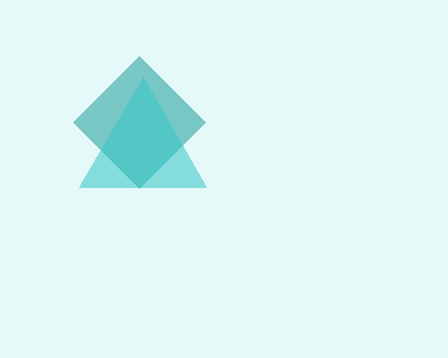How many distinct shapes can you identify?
There are 2 distinct shapes: a teal diamond, a cyan triangle.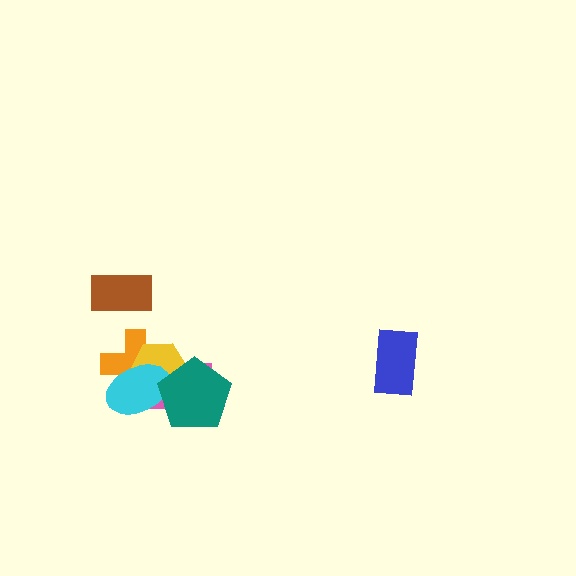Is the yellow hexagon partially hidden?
Yes, it is partially covered by another shape.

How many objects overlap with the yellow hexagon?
4 objects overlap with the yellow hexagon.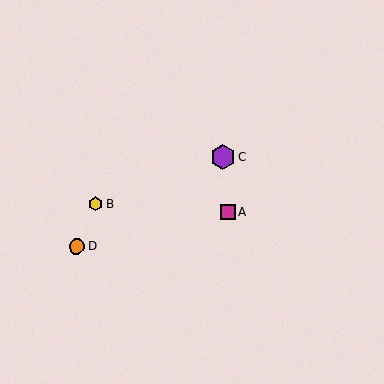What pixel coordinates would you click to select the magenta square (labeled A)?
Click at (228, 212) to select the magenta square A.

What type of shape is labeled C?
Shape C is a purple hexagon.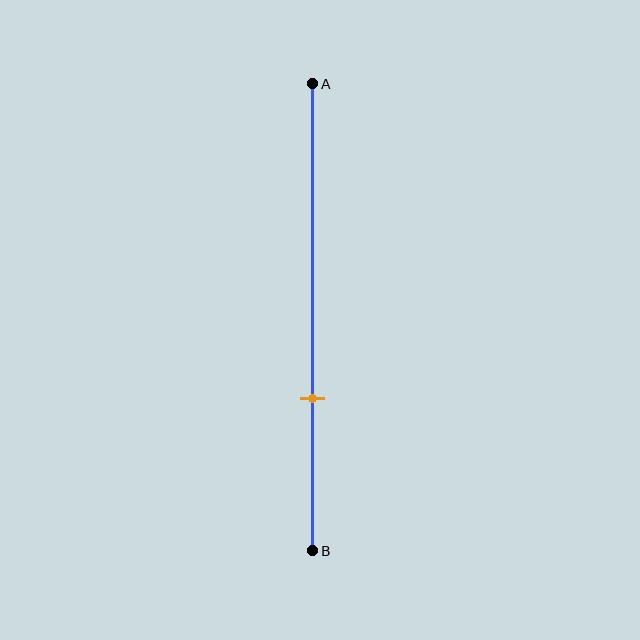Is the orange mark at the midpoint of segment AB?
No, the mark is at about 65% from A, not at the 50% midpoint.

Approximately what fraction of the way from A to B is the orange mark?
The orange mark is approximately 65% of the way from A to B.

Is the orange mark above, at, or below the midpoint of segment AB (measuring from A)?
The orange mark is below the midpoint of segment AB.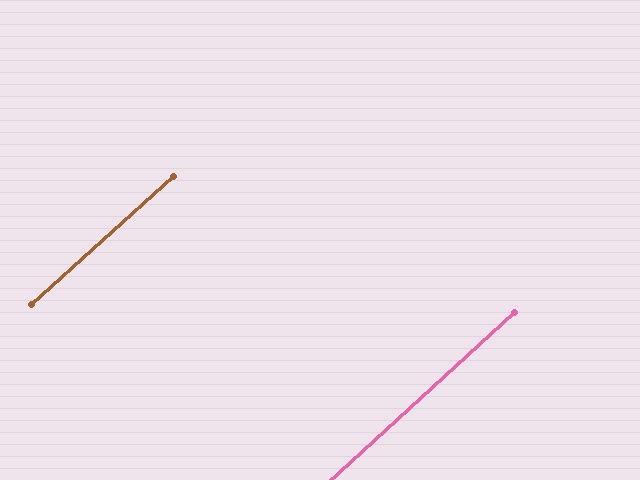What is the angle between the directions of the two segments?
Approximately 1 degree.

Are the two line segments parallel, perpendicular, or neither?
Parallel — their directions differ by only 0.7°.